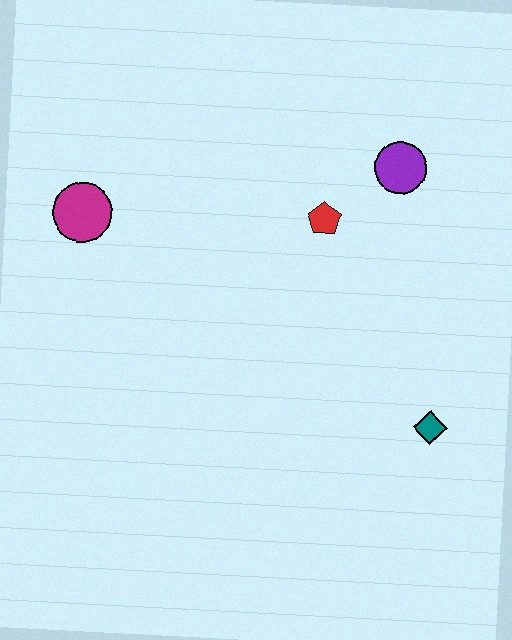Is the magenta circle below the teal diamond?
No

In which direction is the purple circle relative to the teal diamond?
The purple circle is above the teal diamond.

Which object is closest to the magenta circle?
The red pentagon is closest to the magenta circle.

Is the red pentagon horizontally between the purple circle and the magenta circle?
Yes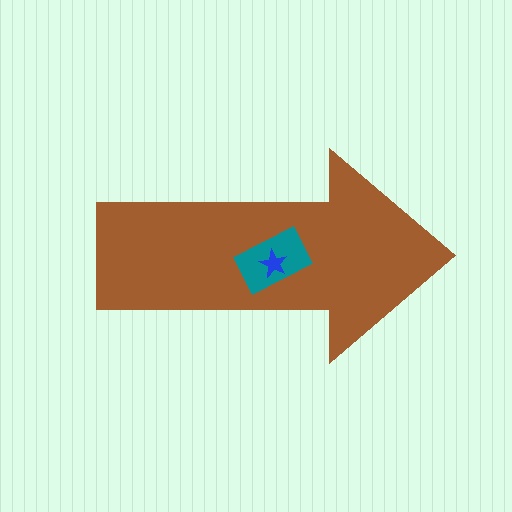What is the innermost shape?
The blue star.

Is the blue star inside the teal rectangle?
Yes.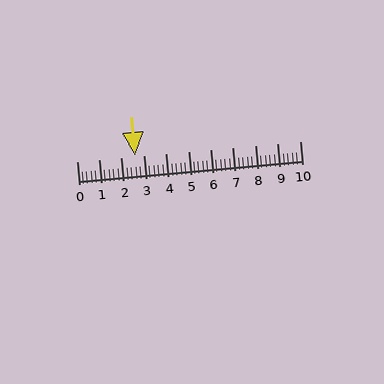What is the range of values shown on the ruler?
The ruler shows values from 0 to 10.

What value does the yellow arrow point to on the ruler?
The yellow arrow points to approximately 2.6.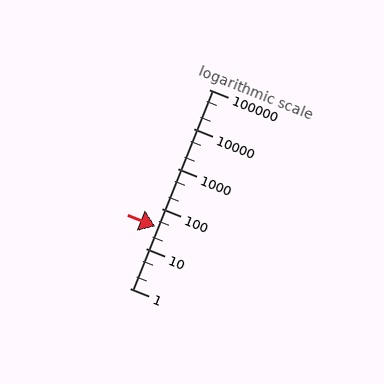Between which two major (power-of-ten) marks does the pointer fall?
The pointer is between 10 and 100.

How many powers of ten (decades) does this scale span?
The scale spans 5 decades, from 1 to 100000.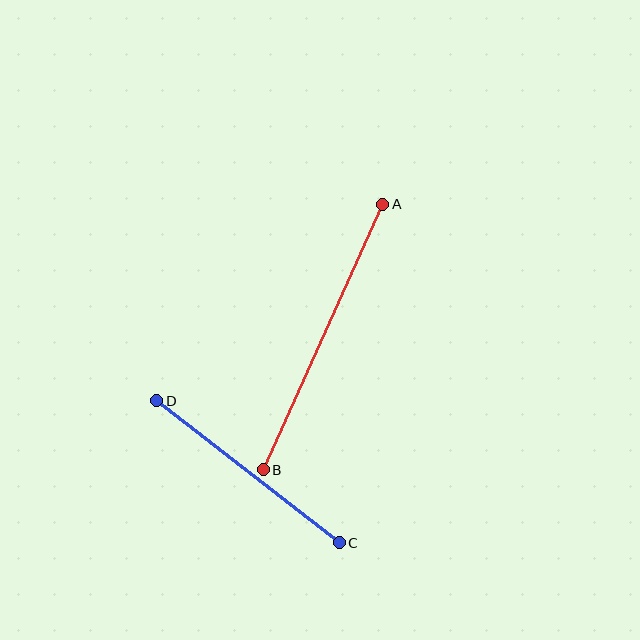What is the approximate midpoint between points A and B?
The midpoint is at approximately (323, 337) pixels.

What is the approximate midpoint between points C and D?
The midpoint is at approximately (248, 472) pixels.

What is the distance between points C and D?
The distance is approximately 231 pixels.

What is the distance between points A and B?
The distance is approximately 291 pixels.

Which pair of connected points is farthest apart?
Points A and B are farthest apart.